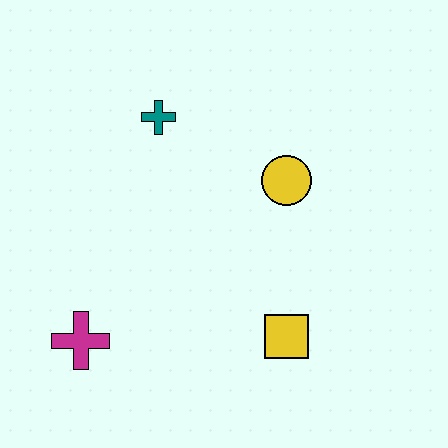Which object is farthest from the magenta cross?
The yellow circle is farthest from the magenta cross.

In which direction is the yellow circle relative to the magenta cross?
The yellow circle is to the right of the magenta cross.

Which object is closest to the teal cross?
The yellow circle is closest to the teal cross.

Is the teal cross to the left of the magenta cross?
No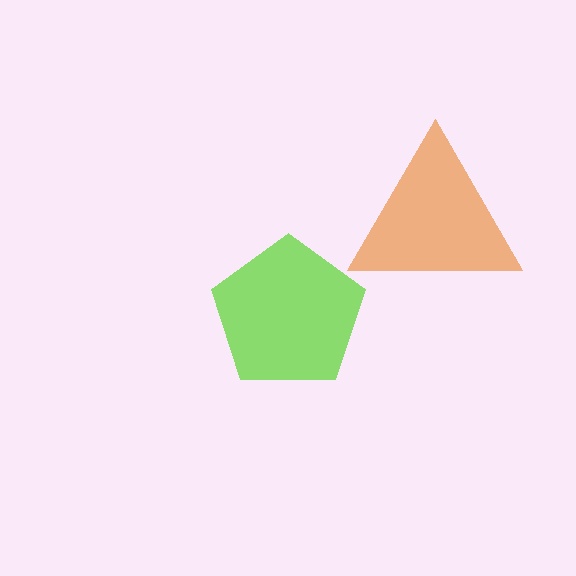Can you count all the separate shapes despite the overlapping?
Yes, there are 2 separate shapes.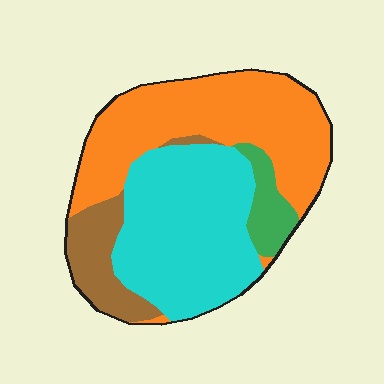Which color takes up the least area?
Green, at roughly 5%.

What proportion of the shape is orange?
Orange takes up about two fifths (2/5) of the shape.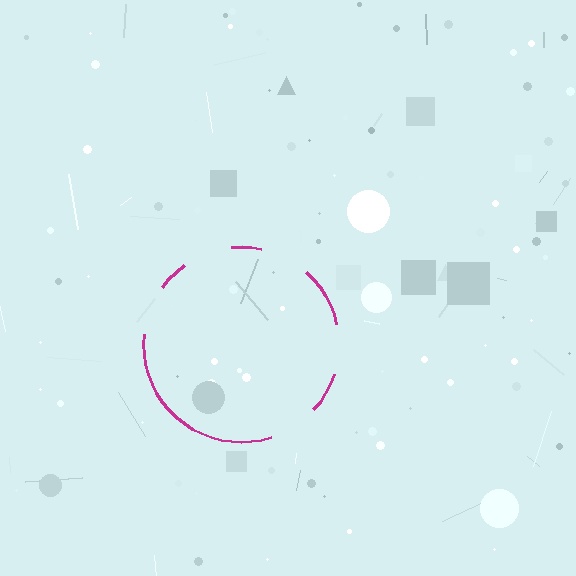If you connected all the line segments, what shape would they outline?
They would outline a circle.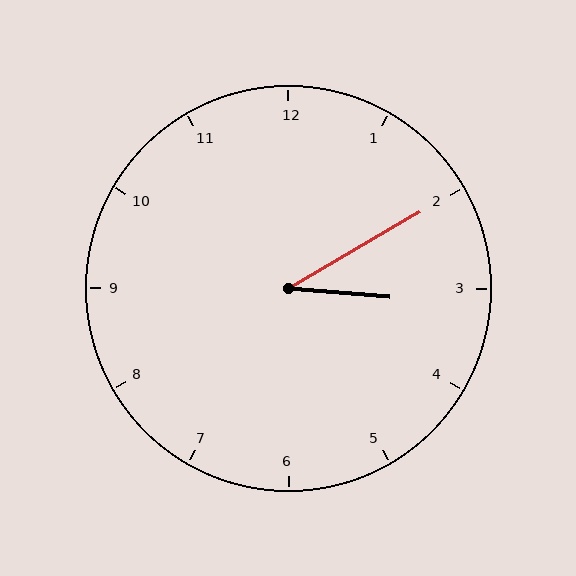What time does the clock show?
3:10.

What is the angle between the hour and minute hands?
Approximately 35 degrees.